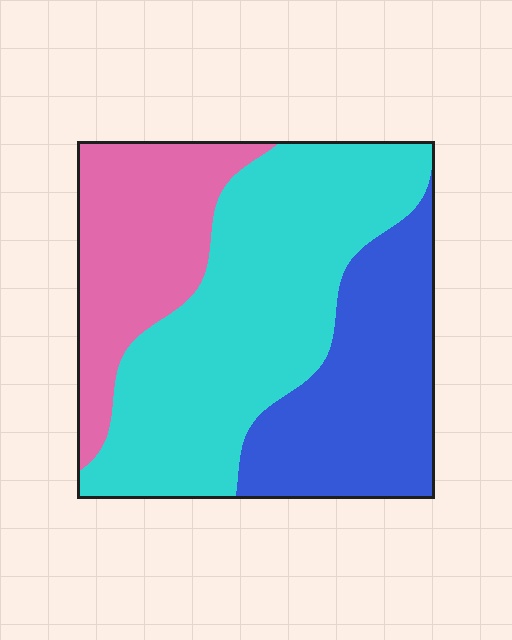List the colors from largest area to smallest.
From largest to smallest: cyan, blue, pink.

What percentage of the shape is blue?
Blue takes up between a quarter and a half of the shape.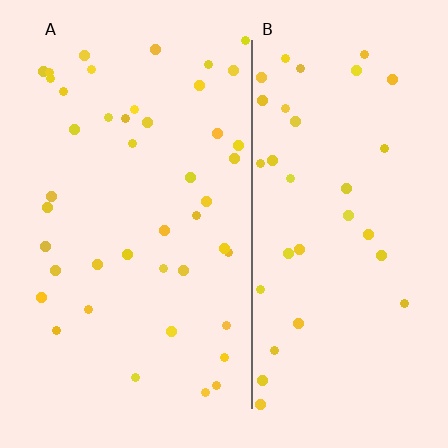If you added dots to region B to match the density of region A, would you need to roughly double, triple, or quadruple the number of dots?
Approximately double.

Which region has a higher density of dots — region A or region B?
A (the left).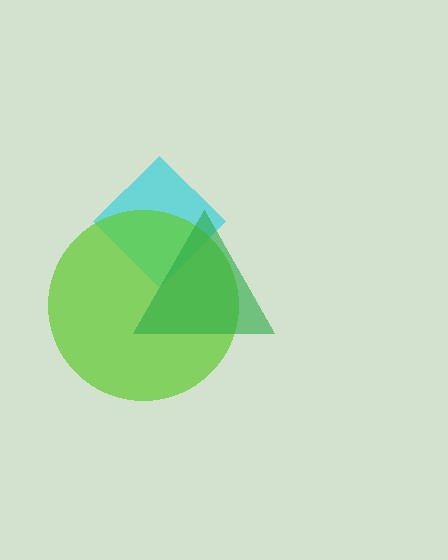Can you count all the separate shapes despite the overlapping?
Yes, there are 3 separate shapes.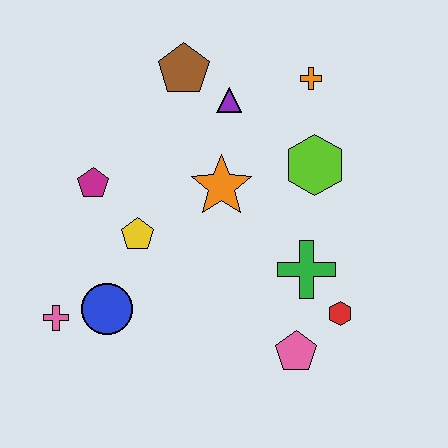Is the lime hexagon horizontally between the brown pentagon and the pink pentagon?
No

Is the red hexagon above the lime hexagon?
No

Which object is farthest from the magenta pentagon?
The red hexagon is farthest from the magenta pentagon.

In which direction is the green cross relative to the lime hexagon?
The green cross is below the lime hexagon.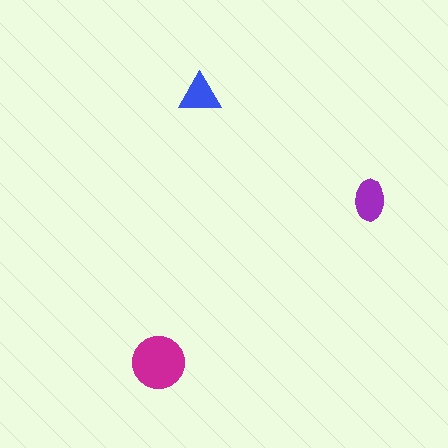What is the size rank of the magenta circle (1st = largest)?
1st.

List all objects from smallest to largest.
The blue triangle, the purple ellipse, the magenta circle.